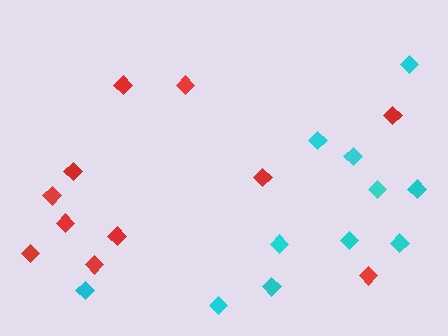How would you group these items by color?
There are 2 groups: one group of red diamonds (11) and one group of cyan diamonds (11).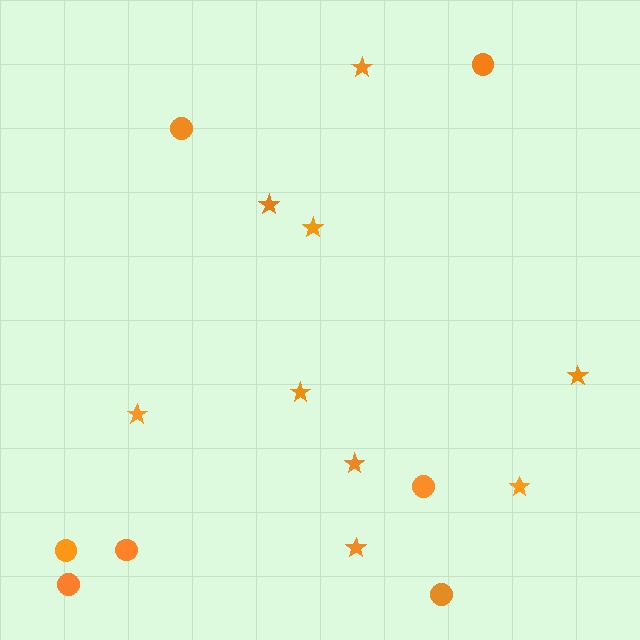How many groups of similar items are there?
There are 2 groups: one group of circles (7) and one group of stars (9).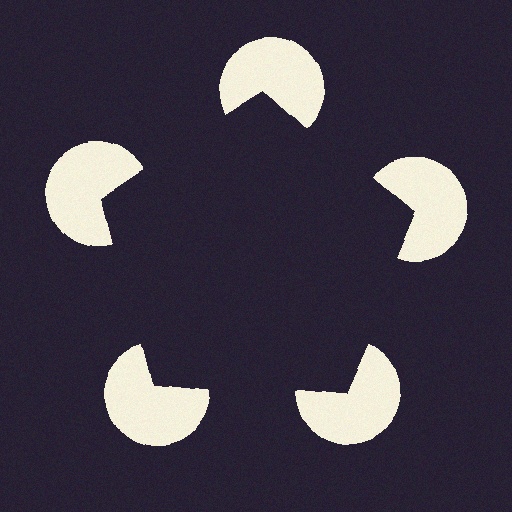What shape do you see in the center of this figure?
An illusory pentagon — its edges are inferred from the aligned wedge cuts in the pac-man discs, not physically drawn.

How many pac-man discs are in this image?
There are 5 — one at each vertex of the illusory pentagon.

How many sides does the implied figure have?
5 sides.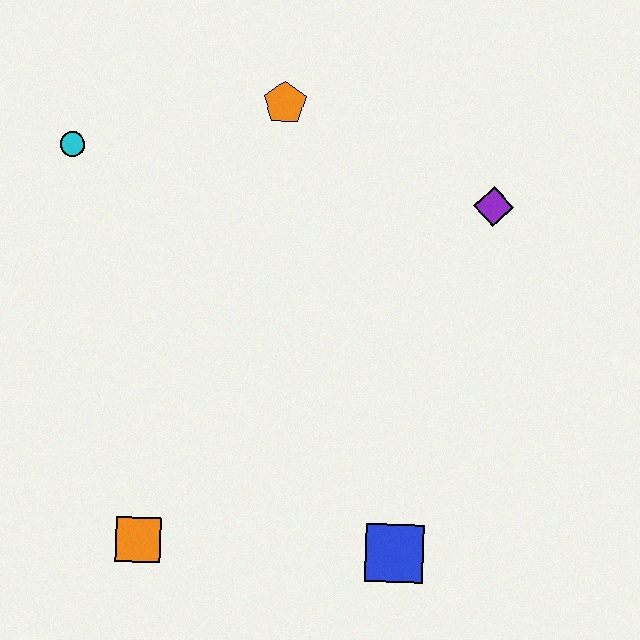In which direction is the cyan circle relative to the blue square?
The cyan circle is above the blue square.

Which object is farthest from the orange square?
The purple diamond is farthest from the orange square.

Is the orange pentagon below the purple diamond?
No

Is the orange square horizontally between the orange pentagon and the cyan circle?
Yes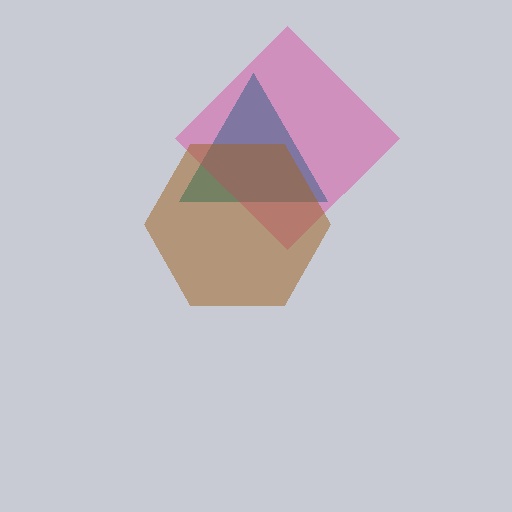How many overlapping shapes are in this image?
There are 3 overlapping shapes in the image.